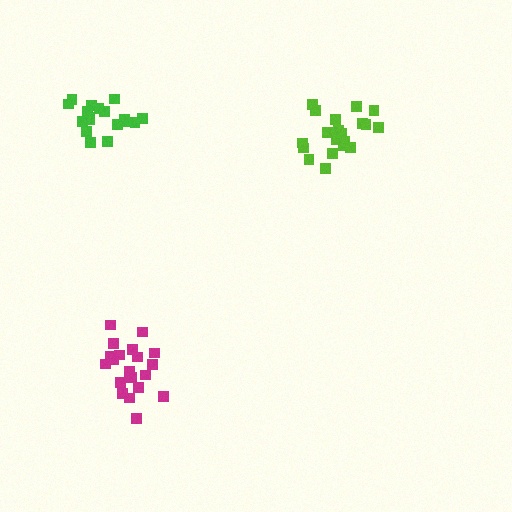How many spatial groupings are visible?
There are 3 spatial groupings.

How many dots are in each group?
Group 1: 21 dots, Group 2: 20 dots, Group 3: 18 dots (59 total).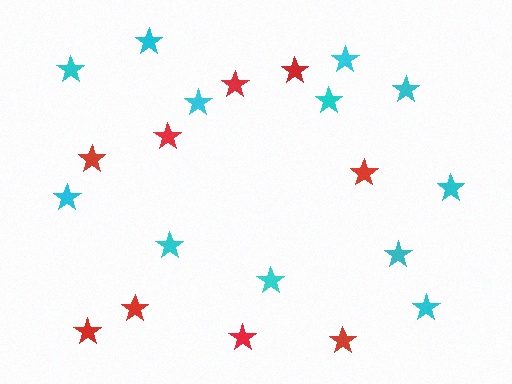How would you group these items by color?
There are 2 groups: one group of red stars (9) and one group of cyan stars (12).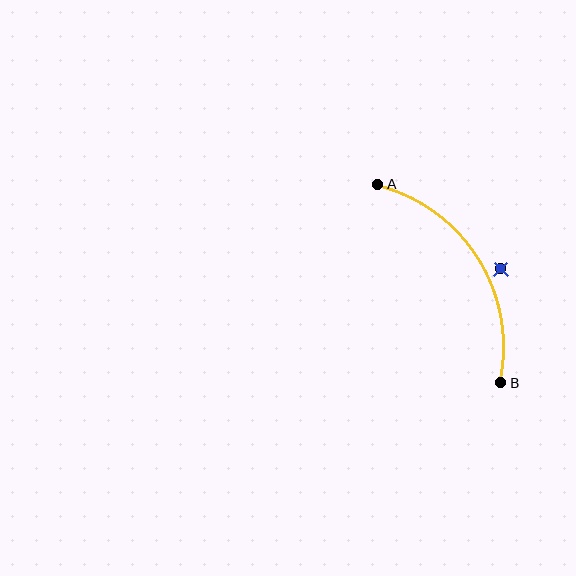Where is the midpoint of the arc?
The arc midpoint is the point on the curve farthest from the straight line joining A and B. It sits to the right of that line.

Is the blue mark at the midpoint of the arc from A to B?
No — the blue mark does not lie on the arc at all. It sits slightly outside the curve.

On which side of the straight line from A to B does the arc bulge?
The arc bulges to the right of the straight line connecting A and B.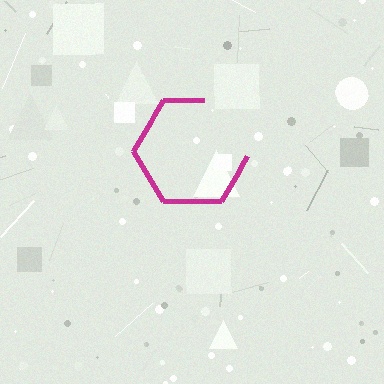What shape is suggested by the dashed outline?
The dashed outline suggests a hexagon.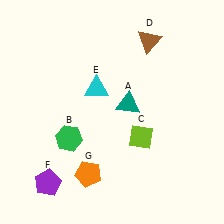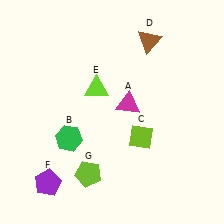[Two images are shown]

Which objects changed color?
A changed from teal to magenta. E changed from cyan to lime. G changed from orange to lime.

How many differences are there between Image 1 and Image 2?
There are 3 differences between the two images.